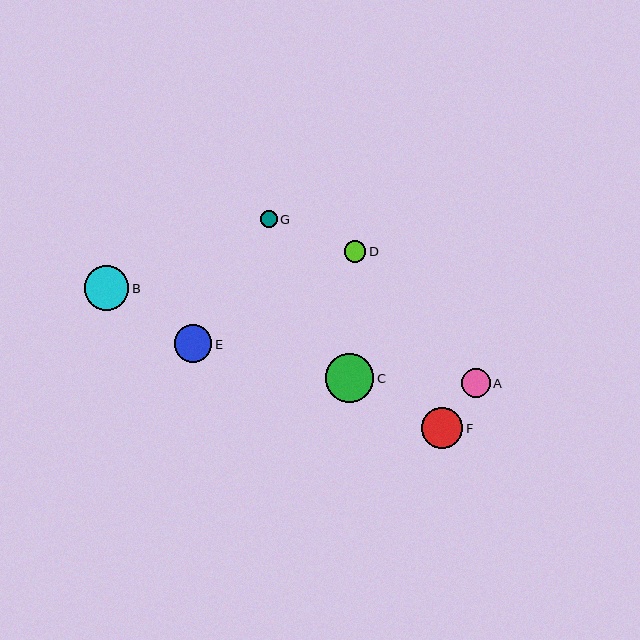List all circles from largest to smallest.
From largest to smallest: C, B, F, E, A, D, G.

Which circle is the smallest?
Circle G is the smallest with a size of approximately 17 pixels.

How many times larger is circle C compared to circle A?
Circle C is approximately 1.7 times the size of circle A.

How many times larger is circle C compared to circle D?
Circle C is approximately 2.2 times the size of circle D.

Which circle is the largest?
Circle C is the largest with a size of approximately 49 pixels.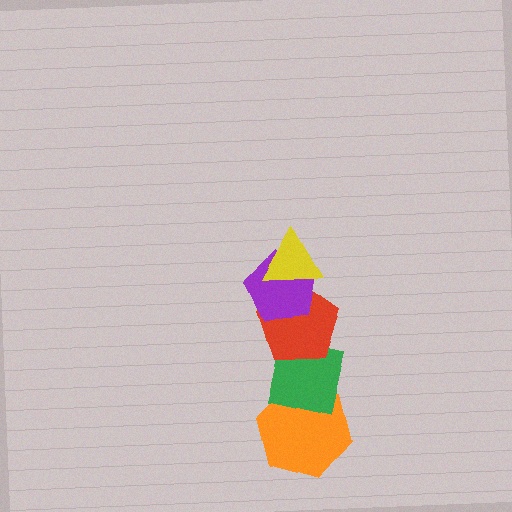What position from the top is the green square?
The green square is 4th from the top.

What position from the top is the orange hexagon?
The orange hexagon is 5th from the top.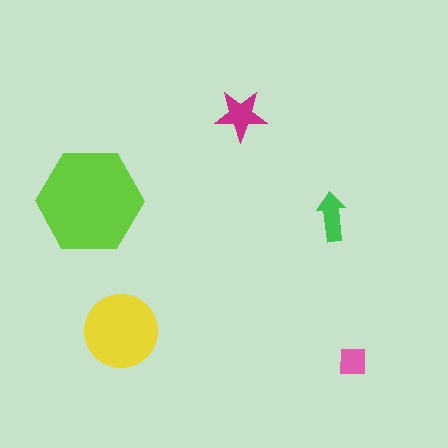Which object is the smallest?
The pink square.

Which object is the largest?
The lime hexagon.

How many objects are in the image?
There are 5 objects in the image.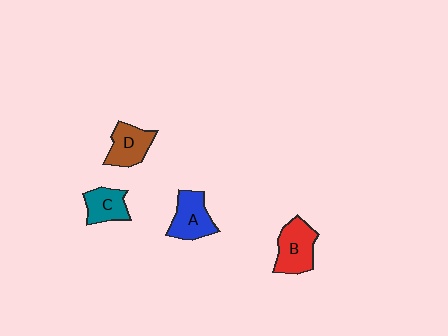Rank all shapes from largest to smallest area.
From largest to smallest: B (red), A (blue), D (brown), C (teal).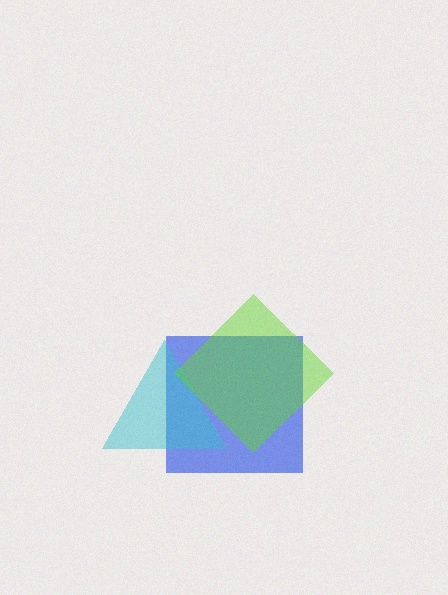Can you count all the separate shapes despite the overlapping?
Yes, there are 3 separate shapes.